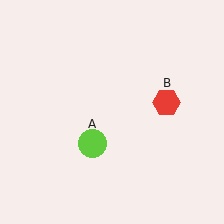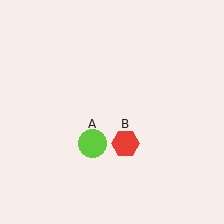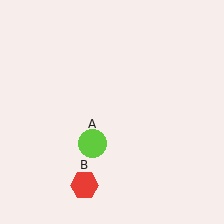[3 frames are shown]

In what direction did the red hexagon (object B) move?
The red hexagon (object B) moved down and to the left.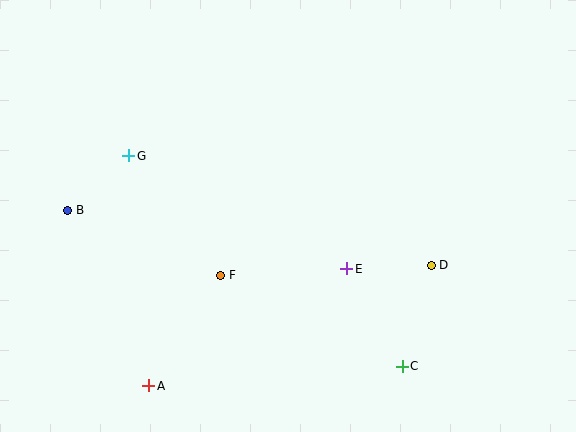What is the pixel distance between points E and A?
The distance between E and A is 230 pixels.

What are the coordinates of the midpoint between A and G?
The midpoint between A and G is at (139, 271).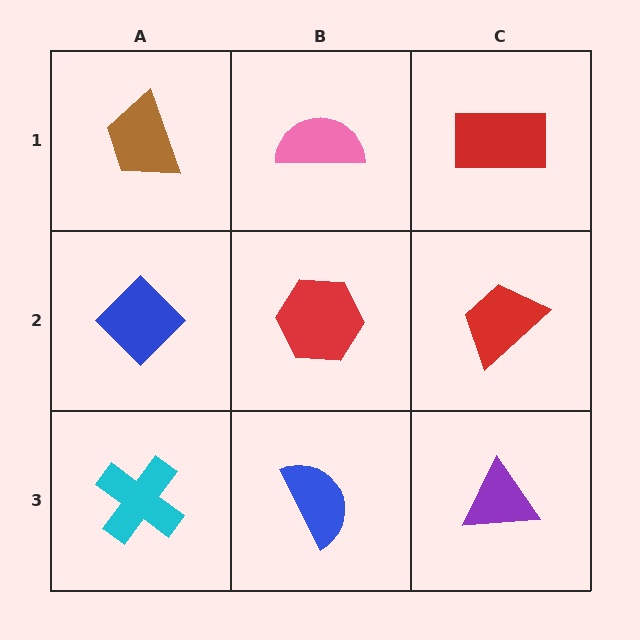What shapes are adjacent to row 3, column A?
A blue diamond (row 2, column A), a blue semicircle (row 3, column B).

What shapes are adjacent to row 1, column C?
A red trapezoid (row 2, column C), a pink semicircle (row 1, column B).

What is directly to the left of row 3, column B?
A cyan cross.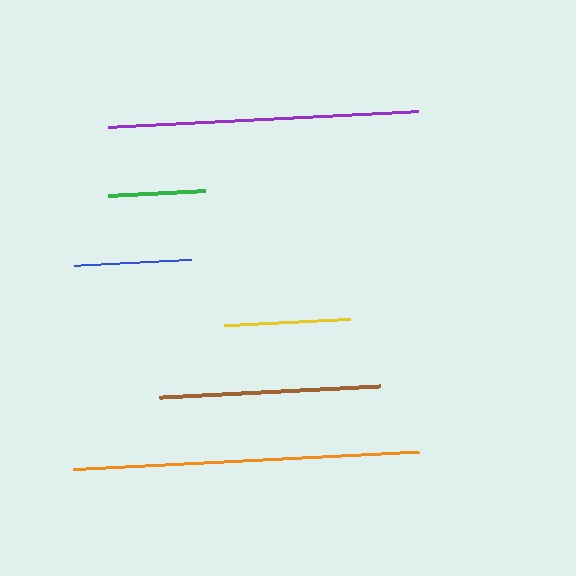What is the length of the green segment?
The green segment is approximately 97 pixels long.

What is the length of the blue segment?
The blue segment is approximately 118 pixels long.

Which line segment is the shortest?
The green line is the shortest at approximately 97 pixels.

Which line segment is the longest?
The orange line is the longest at approximately 346 pixels.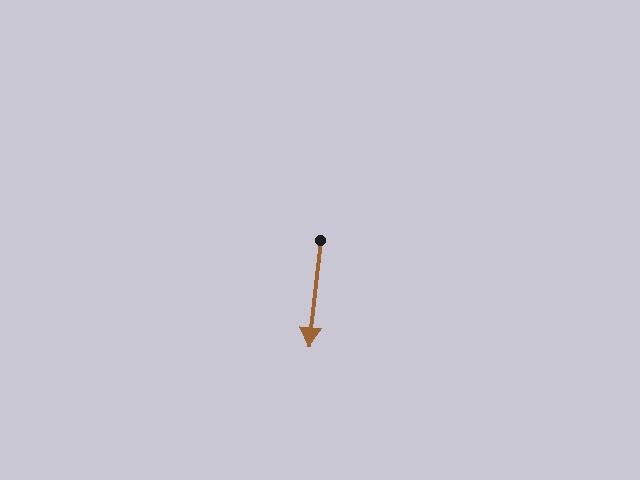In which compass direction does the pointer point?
South.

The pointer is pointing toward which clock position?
Roughly 6 o'clock.